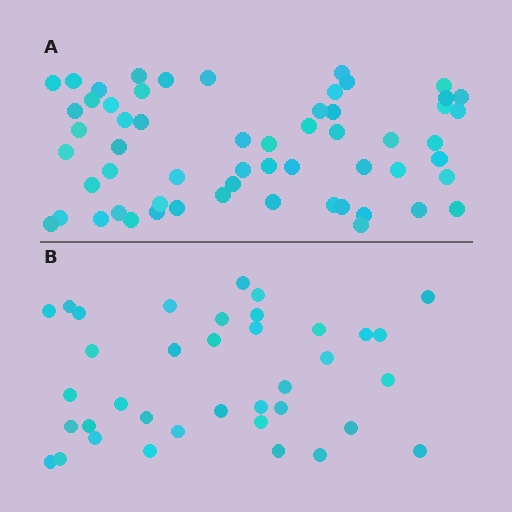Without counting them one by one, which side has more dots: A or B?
Region A (the top region) has more dots.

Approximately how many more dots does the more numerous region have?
Region A has approximately 20 more dots than region B.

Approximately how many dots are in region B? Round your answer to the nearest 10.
About 40 dots. (The exact count is 37, which rounds to 40.)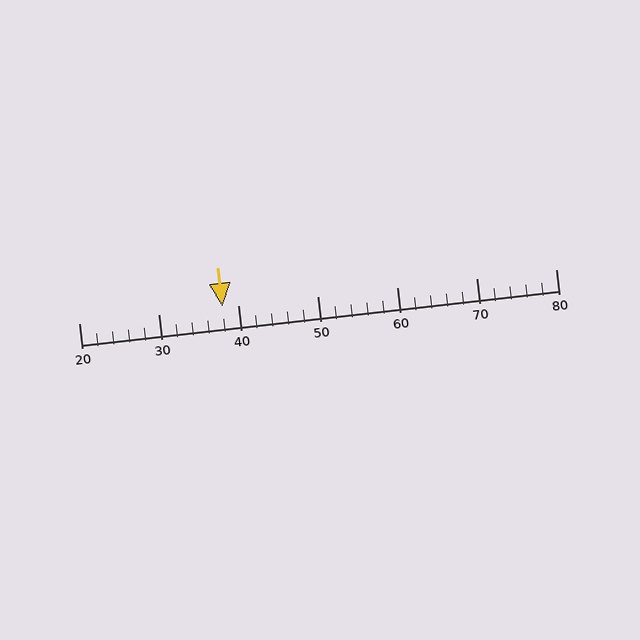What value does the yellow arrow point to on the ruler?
The yellow arrow points to approximately 38.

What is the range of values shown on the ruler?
The ruler shows values from 20 to 80.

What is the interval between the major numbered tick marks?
The major tick marks are spaced 10 units apart.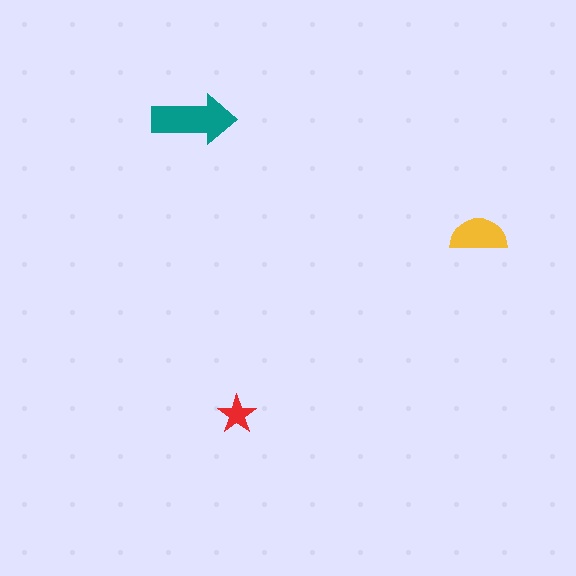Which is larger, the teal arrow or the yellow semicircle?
The teal arrow.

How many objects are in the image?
There are 3 objects in the image.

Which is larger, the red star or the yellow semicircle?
The yellow semicircle.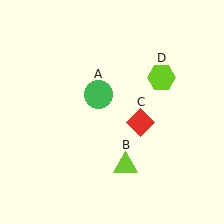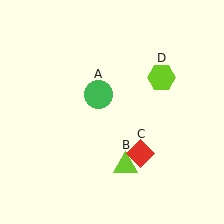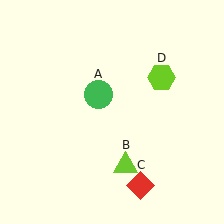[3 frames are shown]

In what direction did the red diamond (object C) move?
The red diamond (object C) moved down.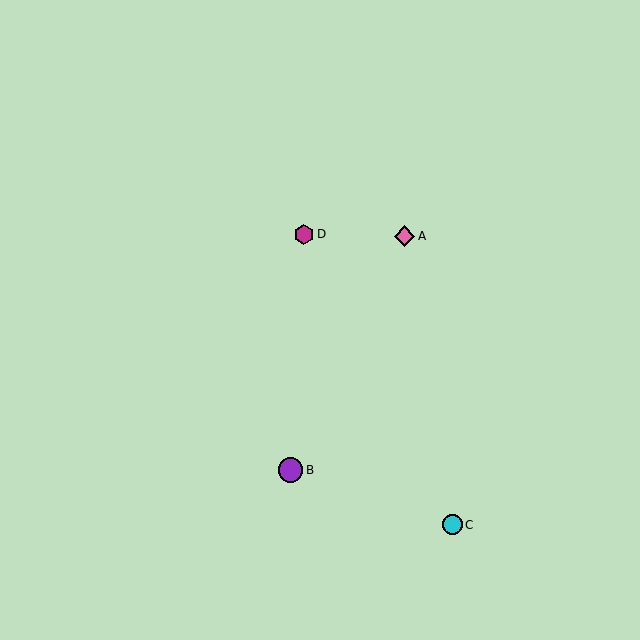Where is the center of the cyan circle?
The center of the cyan circle is at (452, 525).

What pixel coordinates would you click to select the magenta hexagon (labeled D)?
Click at (304, 234) to select the magenta hexagon D.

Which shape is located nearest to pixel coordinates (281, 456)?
The purple circle (labeled B) at (291, 470) is nearest to that location.